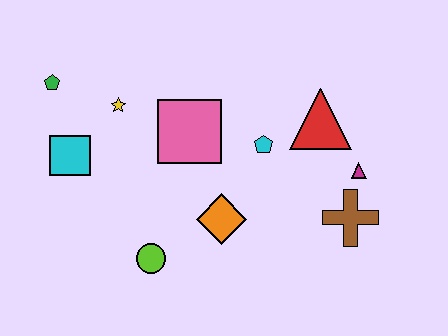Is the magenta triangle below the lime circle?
No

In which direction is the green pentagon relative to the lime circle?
The green pentagon is above the lime circle.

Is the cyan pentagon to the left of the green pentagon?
No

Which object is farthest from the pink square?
The brown cross is farthest from the pink square.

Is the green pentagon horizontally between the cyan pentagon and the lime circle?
No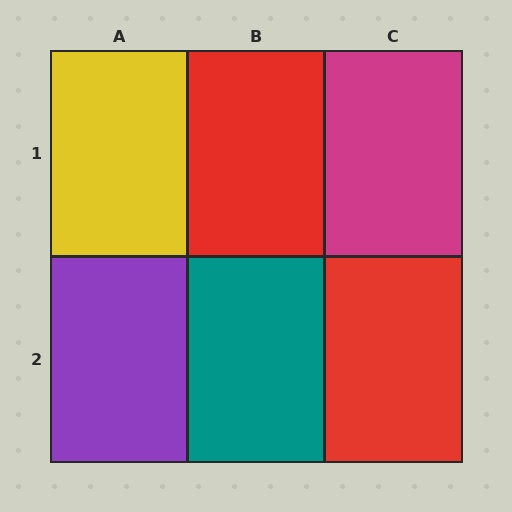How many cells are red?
2 cells are red.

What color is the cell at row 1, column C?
Magenta.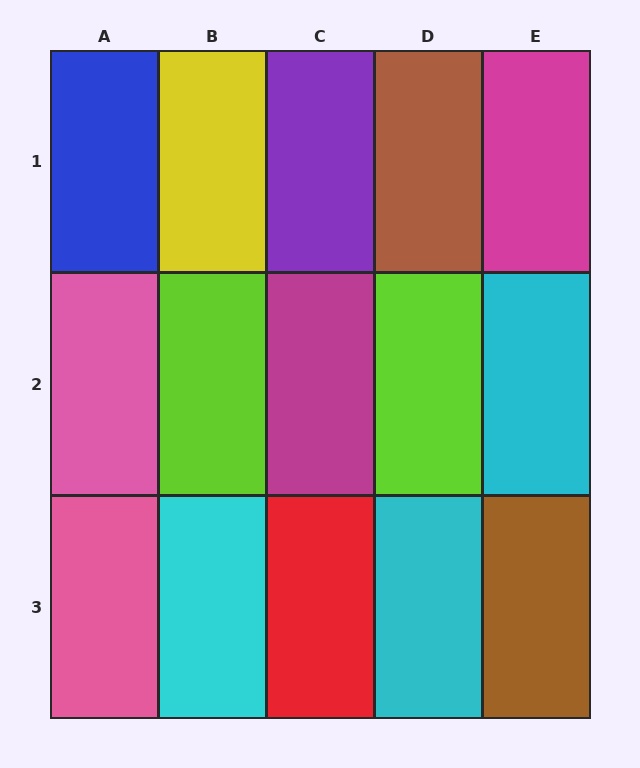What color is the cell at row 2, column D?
Lime.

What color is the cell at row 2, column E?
Cyan.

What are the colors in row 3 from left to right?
Pink, cyan, red, cyan, brown.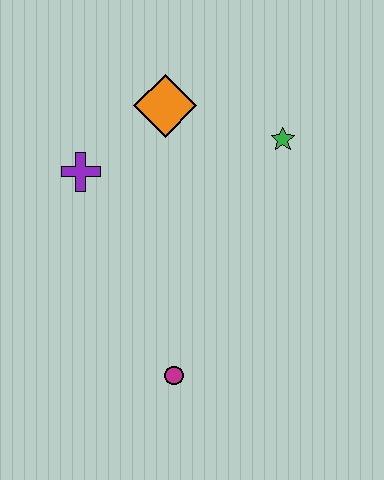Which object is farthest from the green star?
The magenta circle is farthest from the green star.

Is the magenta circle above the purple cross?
No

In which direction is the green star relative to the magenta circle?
The green star is above the magenta circle.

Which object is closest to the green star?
The orange diamond is closest to the green star.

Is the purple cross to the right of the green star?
No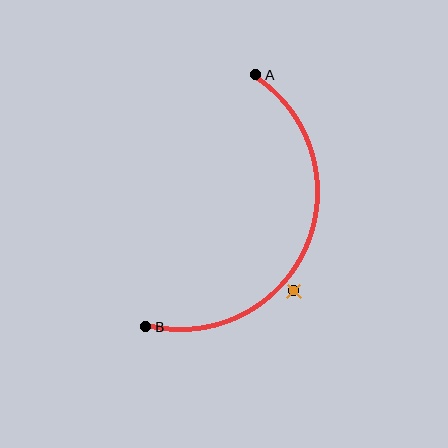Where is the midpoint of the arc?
The arc midpoint is the point on the curve farthest from the straight line joining A and B. It sits to the right of that line.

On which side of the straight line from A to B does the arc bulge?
The arc bulges to the right of the straight line connecting A and B.